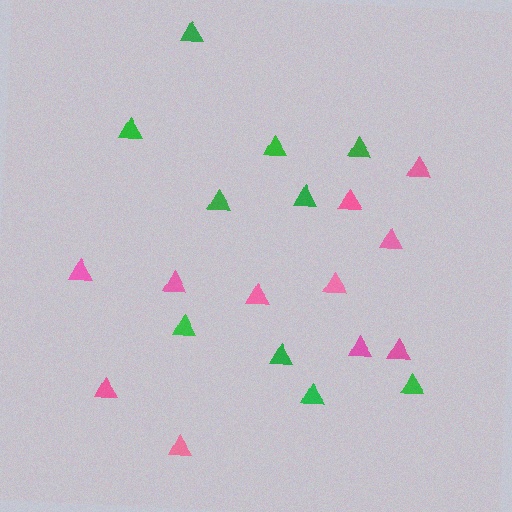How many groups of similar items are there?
There are 2 groups: one group of green triangles (10) and one group of pink triangles (11).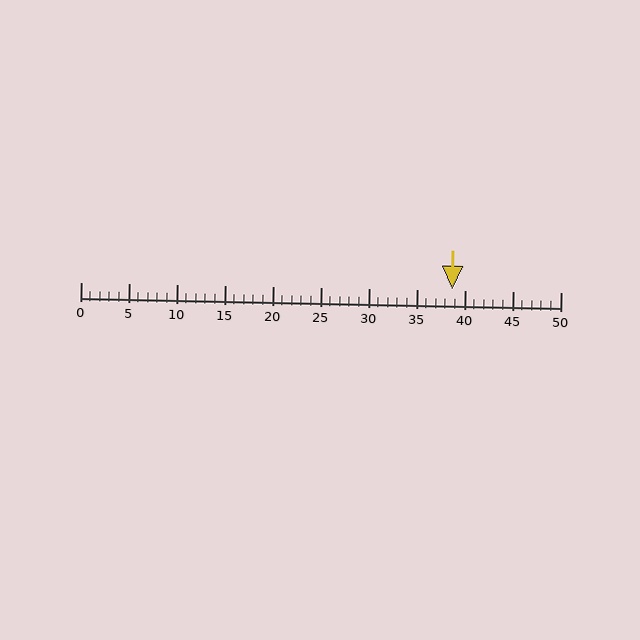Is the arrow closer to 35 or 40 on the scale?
The arrow is closer to 40.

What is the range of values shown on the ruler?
The ruler shows values from 0 to 50.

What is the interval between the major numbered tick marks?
The major tick marks are spaced 5 units apart.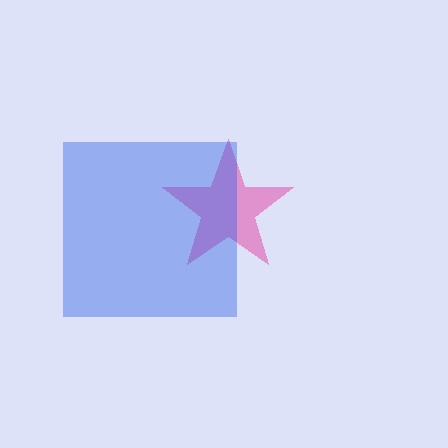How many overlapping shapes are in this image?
There are 2 overlapping shapes in the image.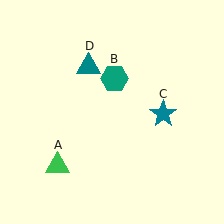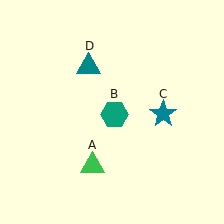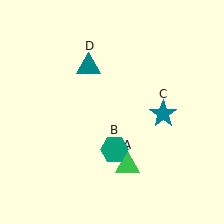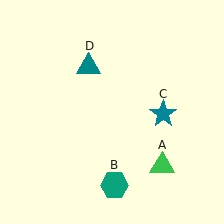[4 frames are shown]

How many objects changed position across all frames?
2 objects changed position: green triangle (object A), teal hexagon (object B).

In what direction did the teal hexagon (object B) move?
The teal hexagon (object B) moved down.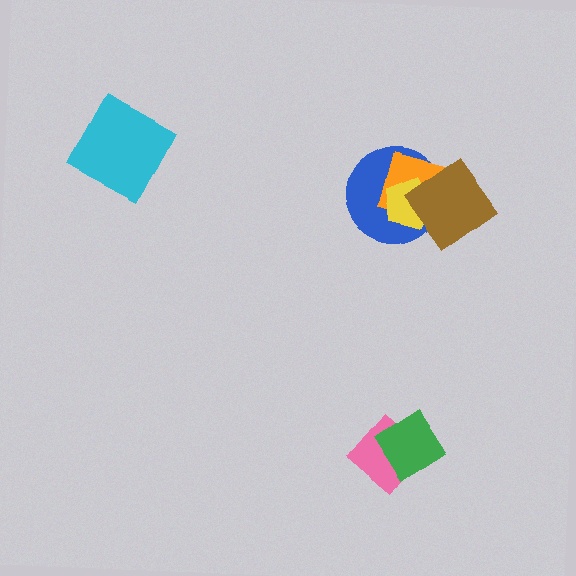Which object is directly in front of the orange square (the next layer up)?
The yellow pentagon is directly in front of the orange square.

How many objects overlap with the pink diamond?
1 object overlaps with the pink diamond.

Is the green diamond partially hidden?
No, no other shape covers it.